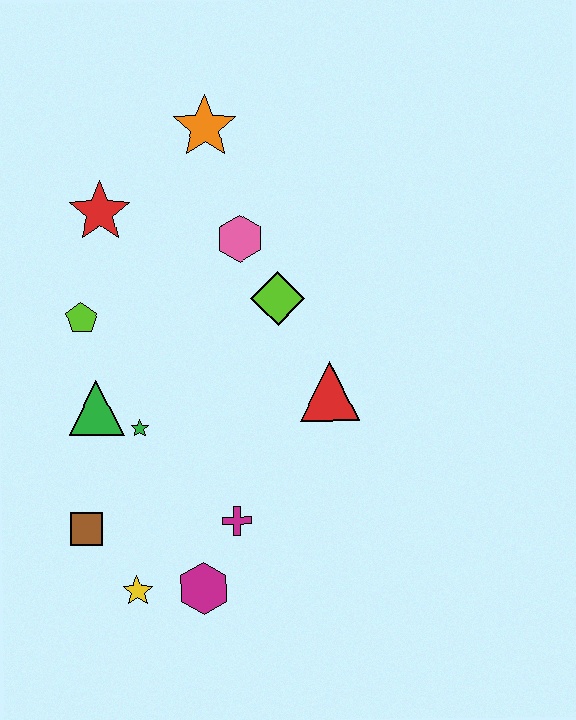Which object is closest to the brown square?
The yellow star is closest to the brown square.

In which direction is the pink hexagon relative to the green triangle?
The pink hexagon is above the green triangle.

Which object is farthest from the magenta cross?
The orange star is farthest from the magenta cross.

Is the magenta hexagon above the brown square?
No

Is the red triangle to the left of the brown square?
No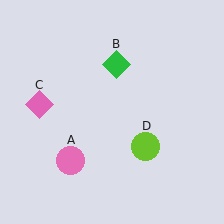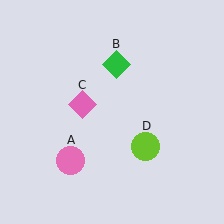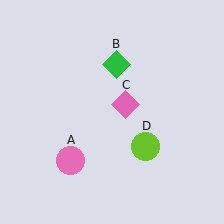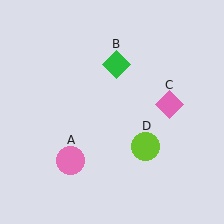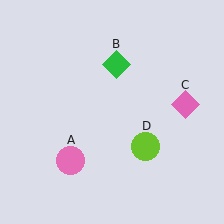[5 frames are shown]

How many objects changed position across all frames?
1 object changed position: pink diamond (object C).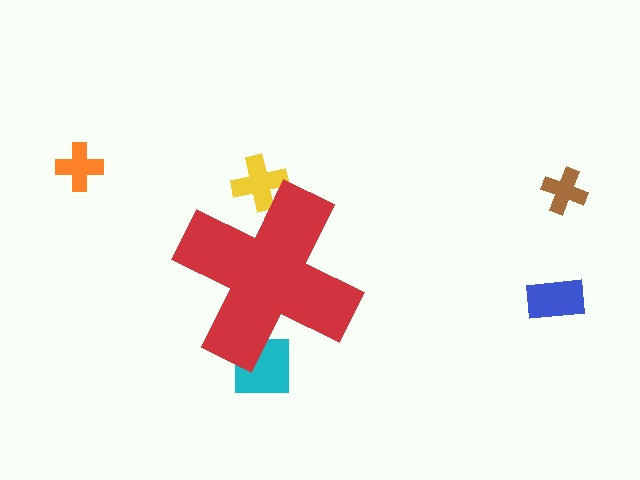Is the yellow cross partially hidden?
Yes, the yellow cross is partially hidden behind the red cross.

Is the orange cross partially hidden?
No, the orange cross is fully visible.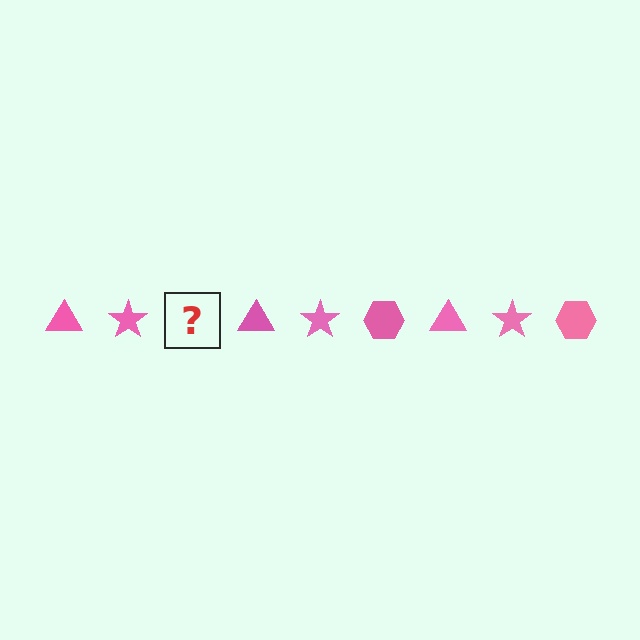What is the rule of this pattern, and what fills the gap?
The rule is that the pattern cycles through triangle, star, hexagon shapes in pink. The gap should be filled with a pink hexagon.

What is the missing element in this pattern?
The missing element is a pink hexagon.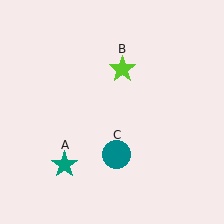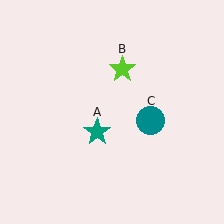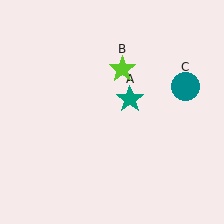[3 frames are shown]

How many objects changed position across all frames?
2 objects changed position: teal star (object A), teal circle (object C).